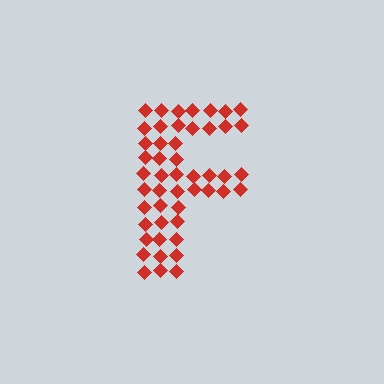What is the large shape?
The large shape is the letter F.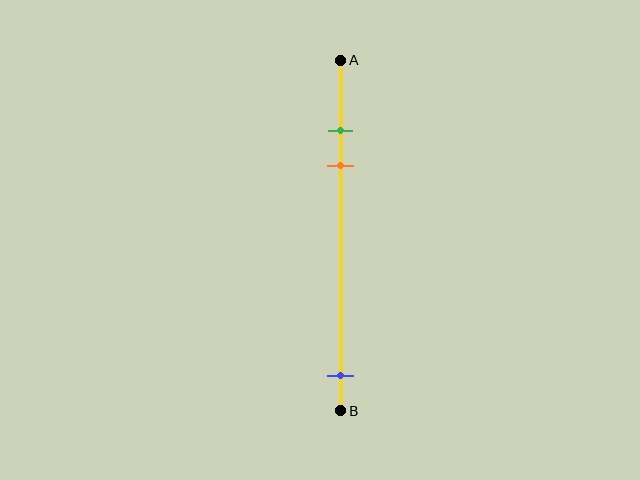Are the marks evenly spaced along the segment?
No, the marks are not evenly spaced.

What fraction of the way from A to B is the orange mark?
The orange mark is approximately 30% (0.3) of the way from A to B.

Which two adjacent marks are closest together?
The green and orange marks are the closest adjacent pair.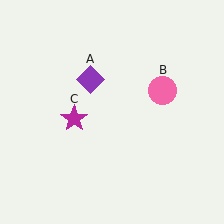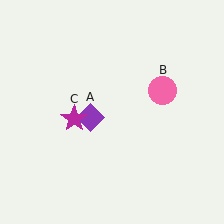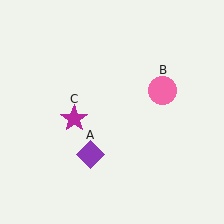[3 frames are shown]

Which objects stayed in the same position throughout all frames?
Pink circle (object B) and magenta star (object C) remained stationary.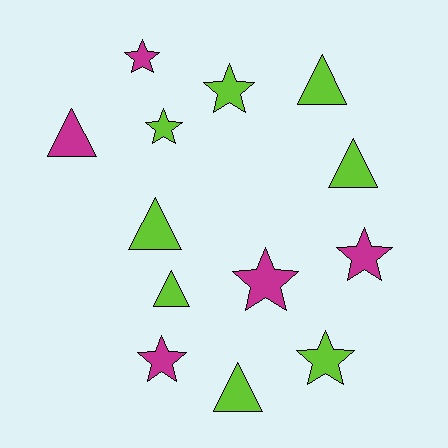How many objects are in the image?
There are 13 objects.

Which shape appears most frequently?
Star, with 7 objects.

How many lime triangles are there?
There are 5 lime triangles.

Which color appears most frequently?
Lime, with 8 objects.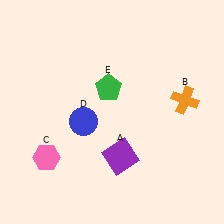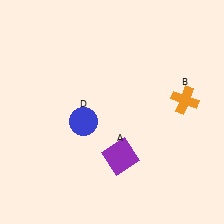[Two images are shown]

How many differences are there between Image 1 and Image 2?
There are 2 differences between the two images.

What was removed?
The green pentagon (E), the pink hexagon (C) were removed in Image 2.